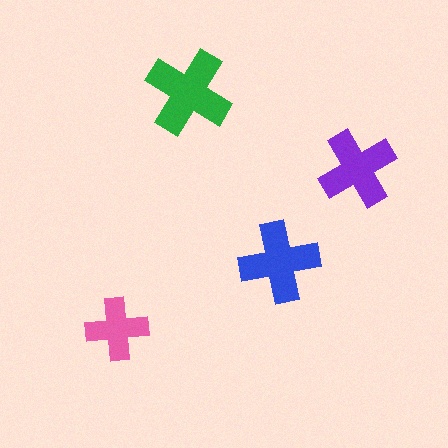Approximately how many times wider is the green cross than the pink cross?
About 1.5 times wider.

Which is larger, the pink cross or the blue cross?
The blue one.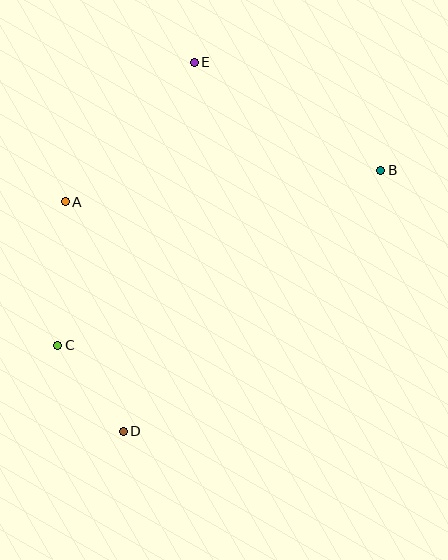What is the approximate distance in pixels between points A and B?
The distance between A and B is approximately 317 pixels.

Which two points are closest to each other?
Points C and D are closest to each other.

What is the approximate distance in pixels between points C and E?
The distance between C and E is approximately 314 pixels.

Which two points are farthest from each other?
Points D and E are farthest from each other.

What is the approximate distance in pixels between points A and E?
The distance between A and E is approximately 190 pixels.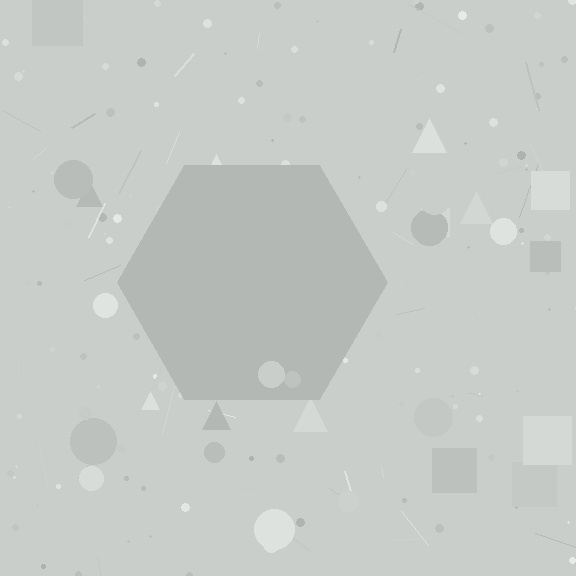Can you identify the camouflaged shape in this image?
The camouflaged shape is a hexagon.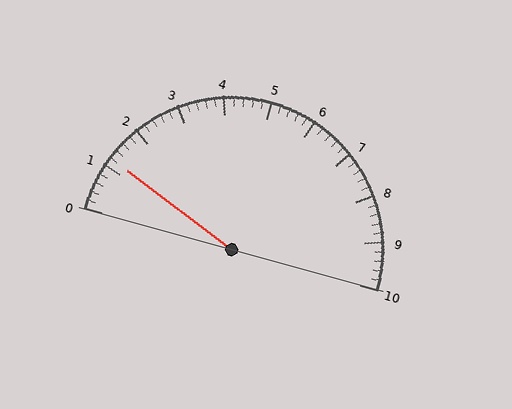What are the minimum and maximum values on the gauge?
The gauge ranges from 0 to 10.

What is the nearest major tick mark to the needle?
The nearest major tick mark is 1.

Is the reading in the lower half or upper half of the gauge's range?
The reading is in the lower half of the range (0 to 10).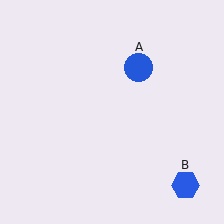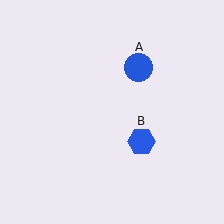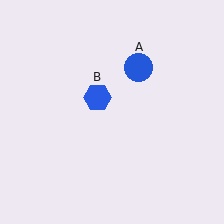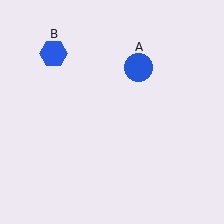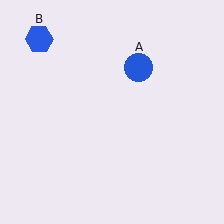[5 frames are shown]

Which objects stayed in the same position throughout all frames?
Blue circle (object A) remained stationary.